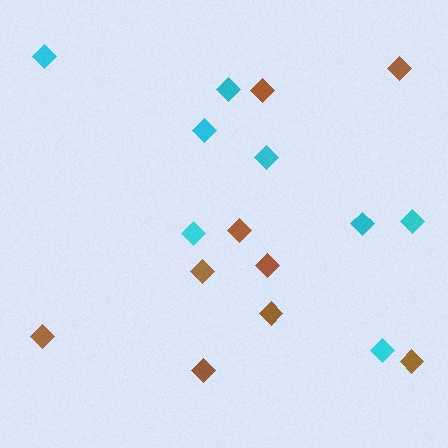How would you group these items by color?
There are 2 groups: one group of brown diamonds (9) and one group of cyan diamonds (8).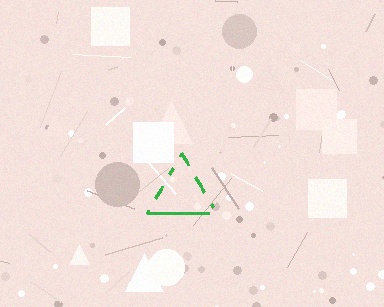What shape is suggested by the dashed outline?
The dashed outline suggests a triangle.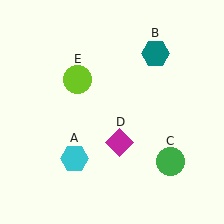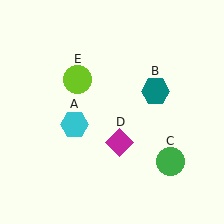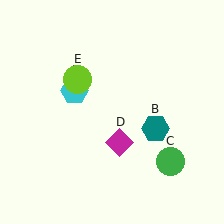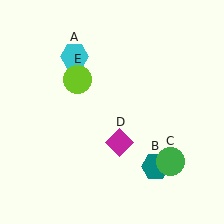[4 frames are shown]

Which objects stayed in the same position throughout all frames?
Green circle (object C) and magenta diamond (object D) and lime circle (object E) remained stationary.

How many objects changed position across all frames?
2 objects changed position: cyan hexagon (object A), teal hexagon (object B).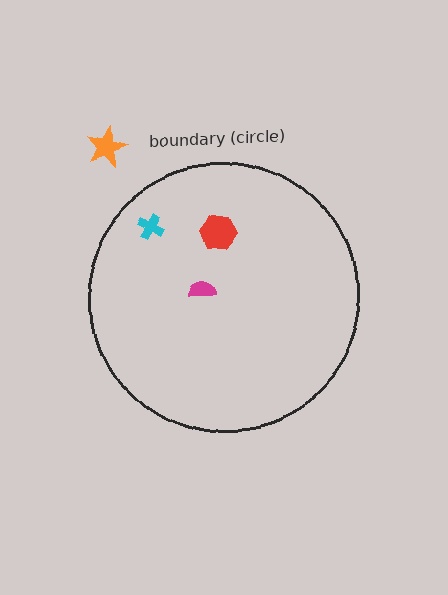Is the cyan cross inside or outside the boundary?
Inside.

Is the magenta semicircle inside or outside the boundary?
Inside.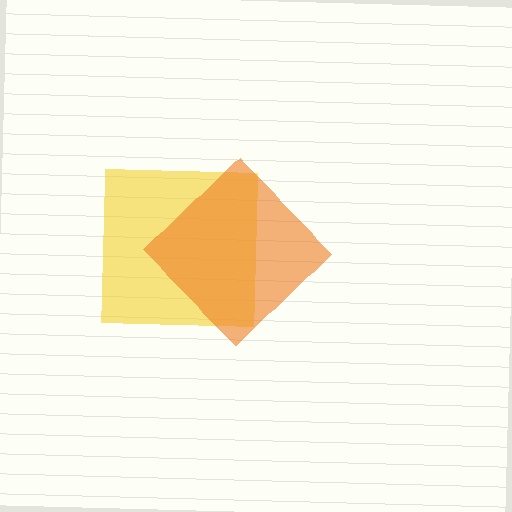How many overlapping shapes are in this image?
There are 2 overlapping shapes in the image.